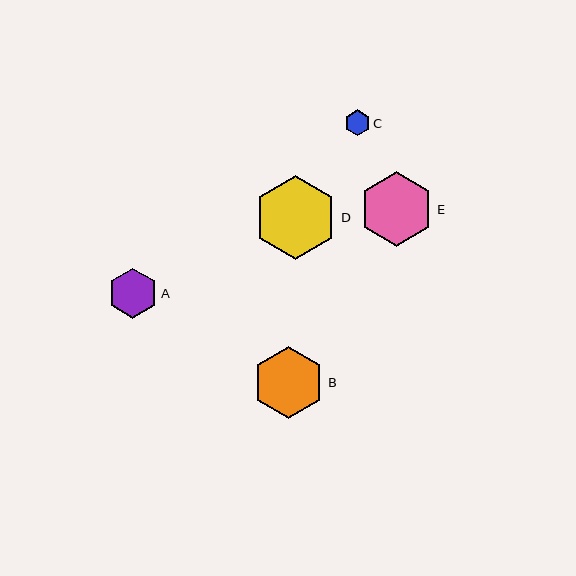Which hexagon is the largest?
Hexagon D is the largest with a size of approximately 84 pixels.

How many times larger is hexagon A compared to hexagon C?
Hexagon A is approximately 1.9 times the size of hexagon C.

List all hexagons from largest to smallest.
From largest to smallest: D, E, B, A, C.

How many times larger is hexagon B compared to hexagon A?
Hexagon B is approximately 1.5 times the size of hexagon A.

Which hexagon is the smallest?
Hexagon C is the smallest with a size of approximately 26 pixels.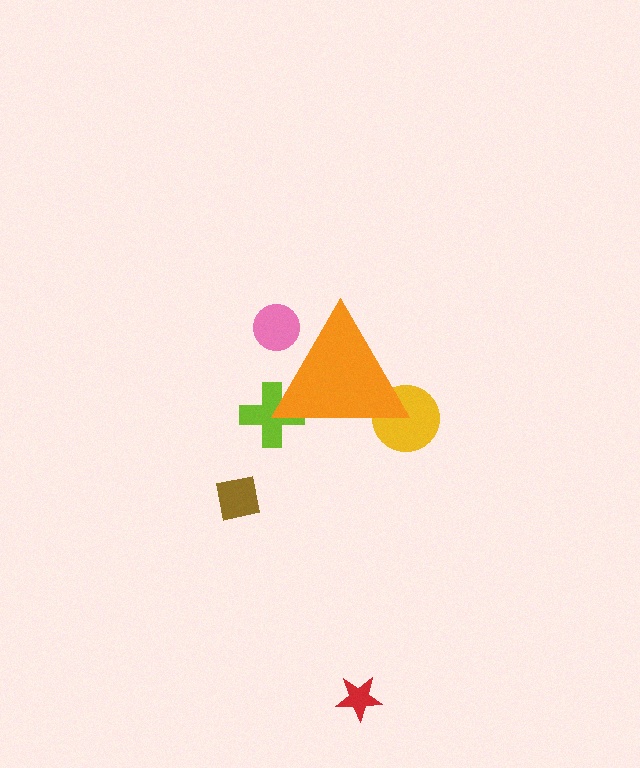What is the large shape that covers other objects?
An orange triangle.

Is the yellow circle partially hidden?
Yes, the yellow circle is partially hidden behind the orange triangle.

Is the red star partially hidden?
No, the red star is fully visible.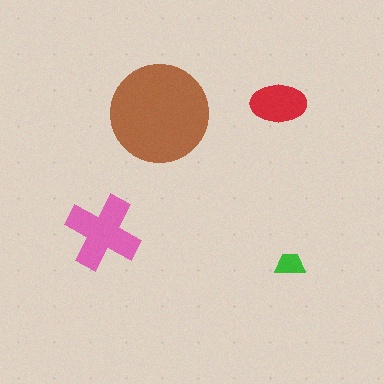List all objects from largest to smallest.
The brown circle, the pink cross, the red ellipse, the green trapezoid.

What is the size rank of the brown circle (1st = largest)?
1st.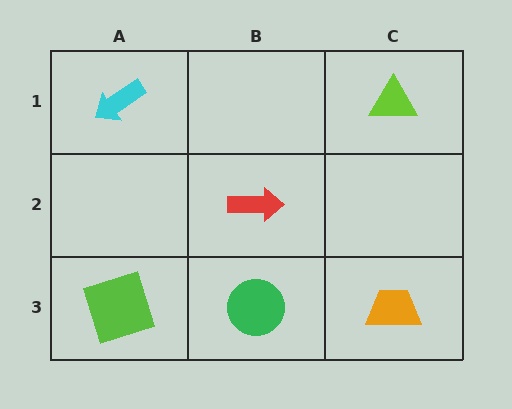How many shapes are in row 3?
3 shapes.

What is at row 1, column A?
A cyan arrow.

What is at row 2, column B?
A red arrow.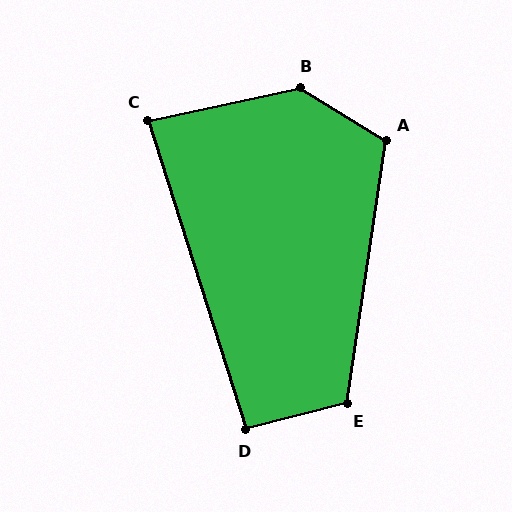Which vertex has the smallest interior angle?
C, at approximately 84 degrees.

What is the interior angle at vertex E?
Approximately 112 degrees (obtuse).